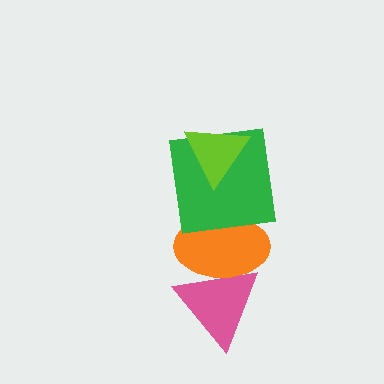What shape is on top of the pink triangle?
The orange ellipse is on top of the pink triangle.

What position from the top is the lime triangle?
The lime triangle is 1st from the top.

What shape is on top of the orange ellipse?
The green square is on top of the orange ellipse.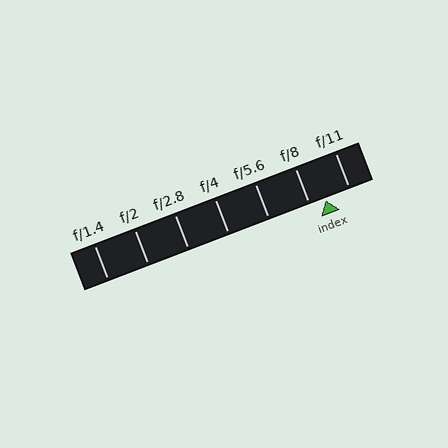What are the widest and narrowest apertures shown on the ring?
The widest aperture shown is f/1.4 and the narrowest is f/11.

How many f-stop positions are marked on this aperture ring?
There are 7 f-stop positions marked.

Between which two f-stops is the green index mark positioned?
The index mark is between f/8 and f/11.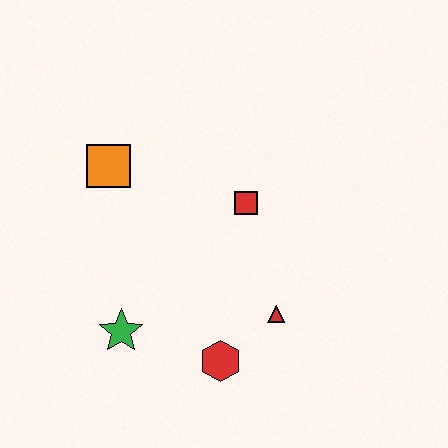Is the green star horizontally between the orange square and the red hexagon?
Yes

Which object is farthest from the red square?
The green star is farthest from the red square.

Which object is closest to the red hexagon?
The red triangle is closest to the red hexagon.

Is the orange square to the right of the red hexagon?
No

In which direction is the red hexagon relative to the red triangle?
The red hexagon is to the left of the red triangle.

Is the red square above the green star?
Yes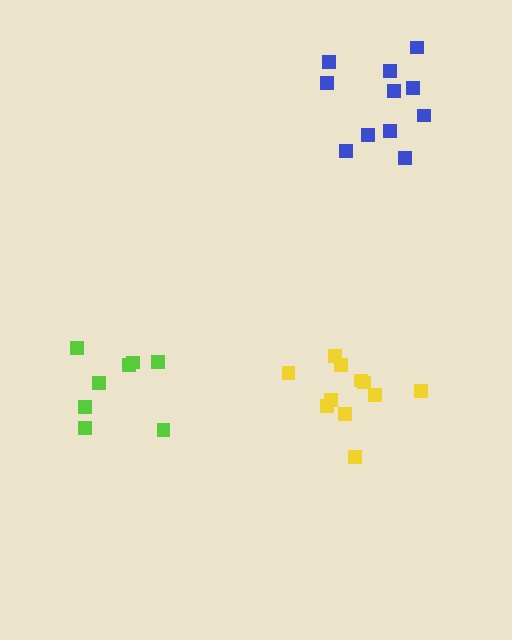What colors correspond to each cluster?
The clusters are colored: lime, yellow, blue.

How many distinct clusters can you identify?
There are 3 distinct clusters.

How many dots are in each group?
Group 1: 8 dots, Group 2: 11 dots, Group 3: 11 dots (30 total).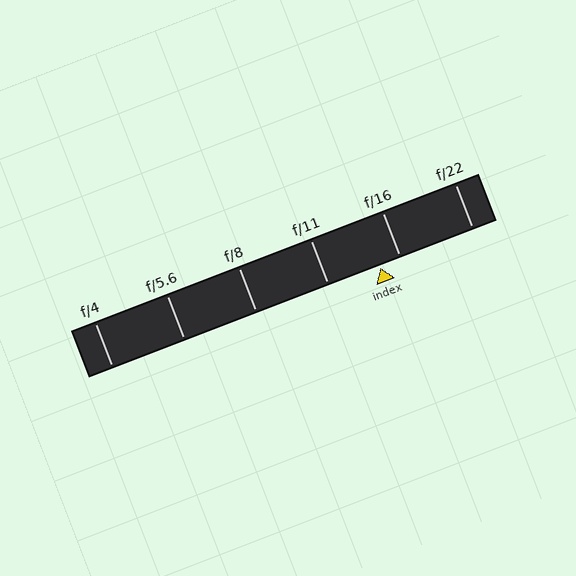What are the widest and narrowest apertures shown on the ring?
The widest aperture shown is f/4 and the narrowest is f/22.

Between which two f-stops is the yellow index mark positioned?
The index mark is between f/11 and f/16.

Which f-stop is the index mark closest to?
The index mark is closest to f/16.